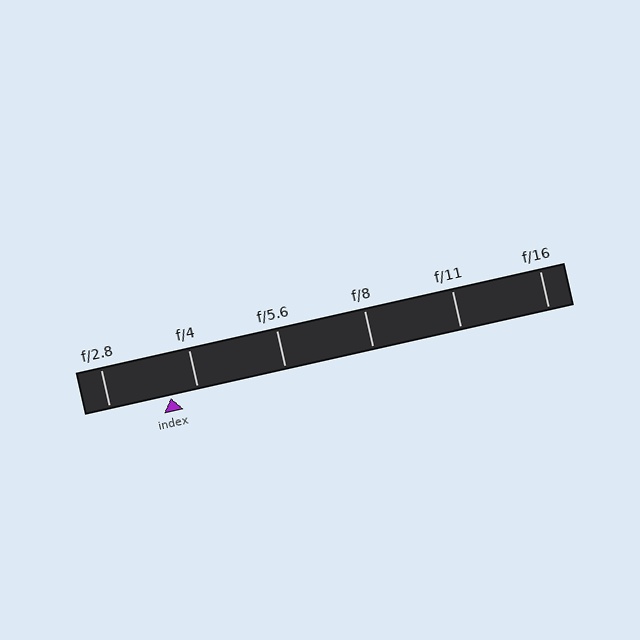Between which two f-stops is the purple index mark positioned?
The index mark is between f/2.8 and f/4.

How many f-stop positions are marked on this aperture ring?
There are 6 f-stop positions marked.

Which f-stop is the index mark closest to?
The index mark is closest to f/4.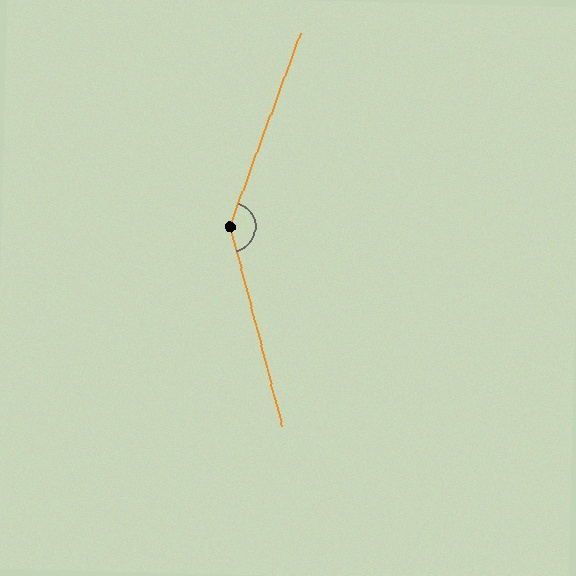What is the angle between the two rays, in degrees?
Approximately 145 degrees.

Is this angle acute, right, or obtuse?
It is obtuse.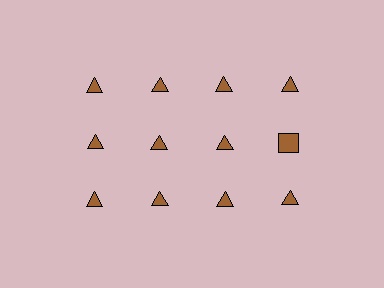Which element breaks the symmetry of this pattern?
The brown square in the second row, second from right column breaks the symmetry. All other shapes are brown triangles.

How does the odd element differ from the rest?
It has a different shape: square instead of triangle.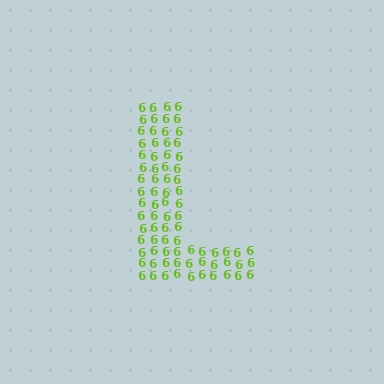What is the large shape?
The large shape is the letter L.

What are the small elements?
The small elements are digit 6's.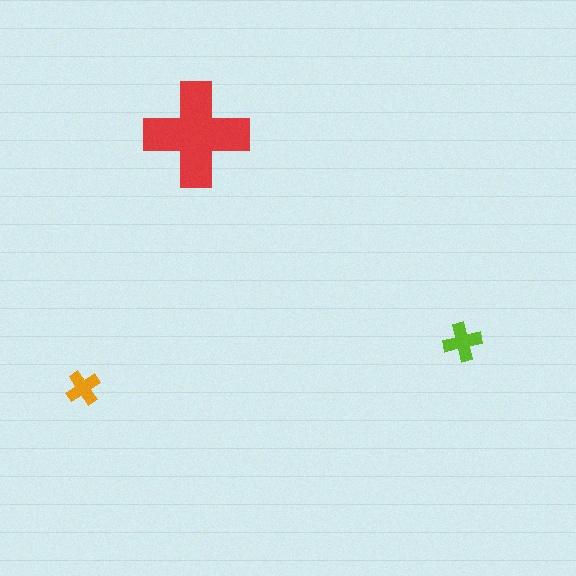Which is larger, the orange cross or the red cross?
The red one.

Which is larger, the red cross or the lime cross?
The red one.